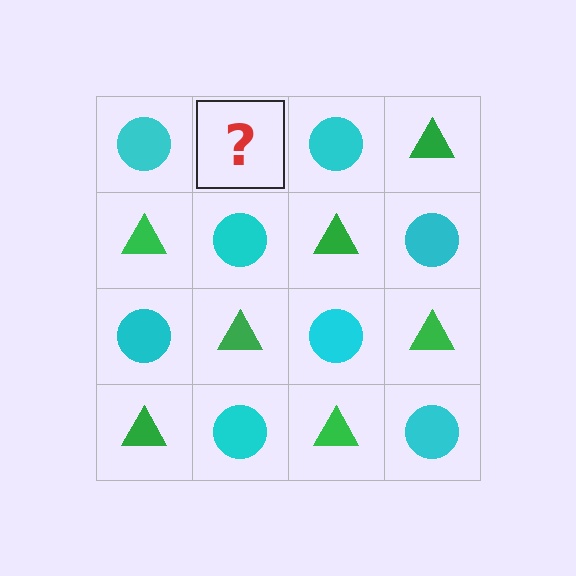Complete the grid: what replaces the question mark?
The question mark should be replaced with a green triangle.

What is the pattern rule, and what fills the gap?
The rule is that it alternates cyan circle and green triangle in a checkerboard pattern. The gap should be filled with a green triangle.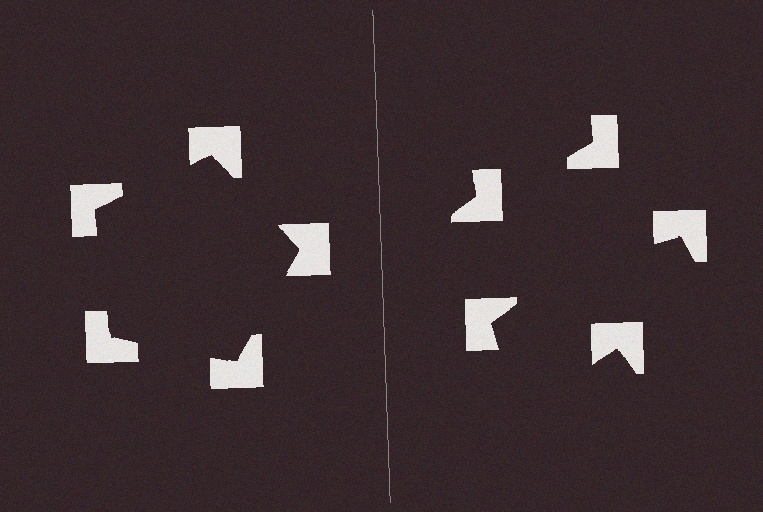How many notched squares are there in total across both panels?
10 — 5 on each side.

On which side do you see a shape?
An illusory pentagon appears on the left side. On the right side the wedge cuts are rotated, so no coherent shape forms.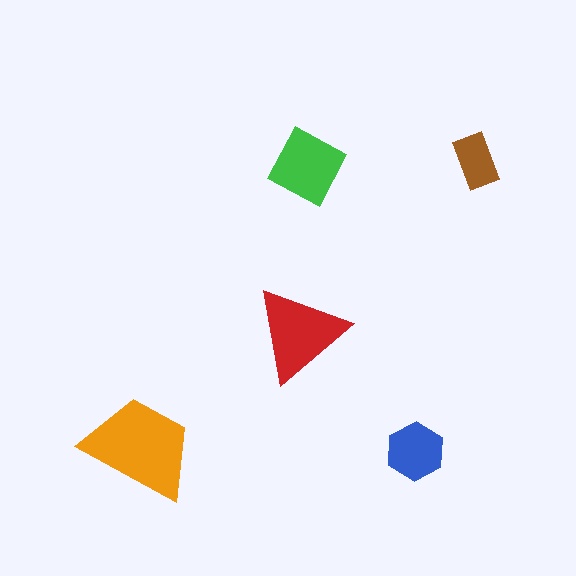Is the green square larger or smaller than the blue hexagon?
Larger.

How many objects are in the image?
There are 5 objects in the image.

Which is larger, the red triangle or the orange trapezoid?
The orange trapezoid.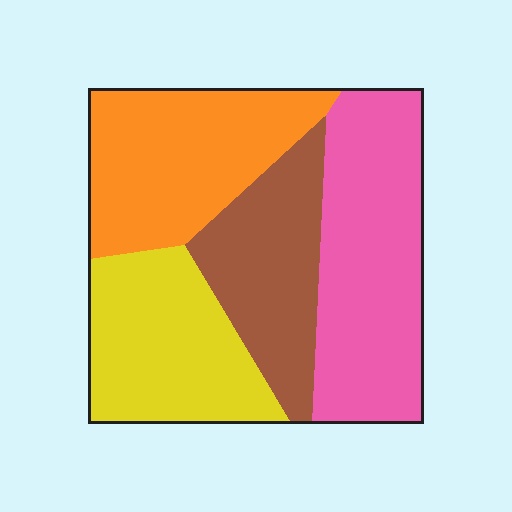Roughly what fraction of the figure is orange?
Orange covers 26% of the figure.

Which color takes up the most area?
Pink, at roughly 30%.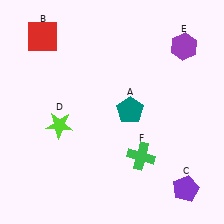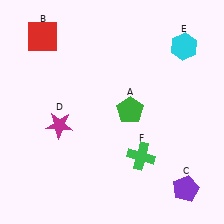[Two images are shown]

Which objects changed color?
A changed from teal to green. D changed from lime to magenta. E changed from purple to cyan.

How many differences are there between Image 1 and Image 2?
There are 3 differences between the two images.